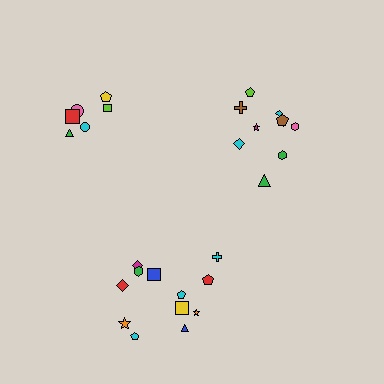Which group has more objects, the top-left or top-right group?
The top-right group.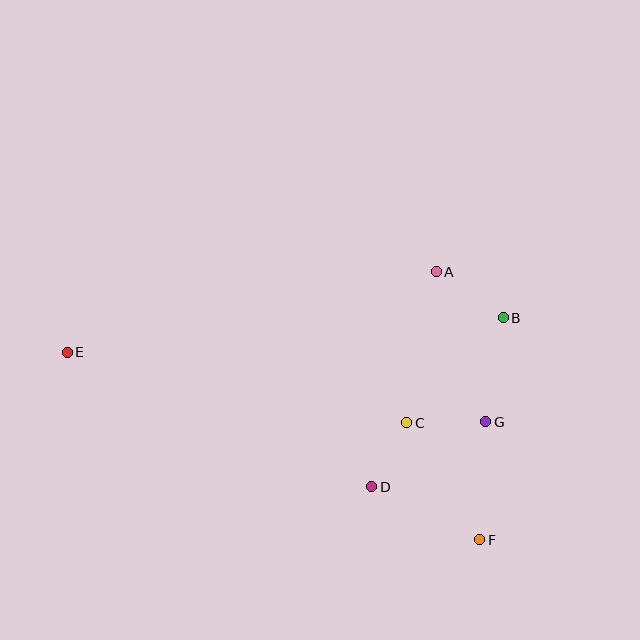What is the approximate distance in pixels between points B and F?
The distance between B and F is approximately 223 pixels.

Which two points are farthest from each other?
Points E and F are farthest from each other.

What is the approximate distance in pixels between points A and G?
The distance between A and G is approximately 158 pixels.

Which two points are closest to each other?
Points C and D are closest to each other.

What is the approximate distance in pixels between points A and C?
The distance between A and C is approximately 154 pixels.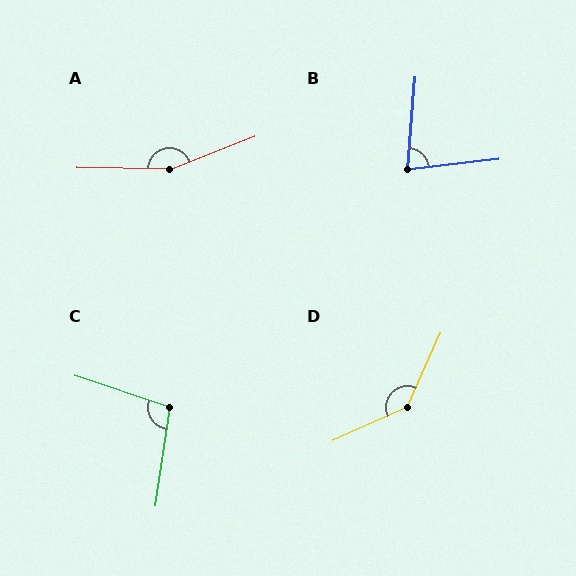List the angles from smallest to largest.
B (79°), C (100°), D (139°), A (158°).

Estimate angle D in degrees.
Approximately 139 degrees.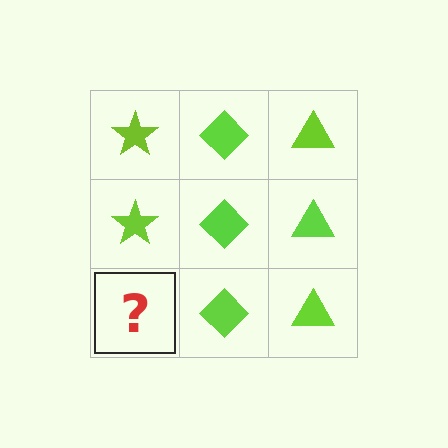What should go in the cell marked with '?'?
The missing cell should contain a lime star.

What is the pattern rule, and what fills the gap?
The rule is that each column has a consistent shape. The gap should be filled with a lime star.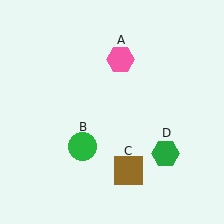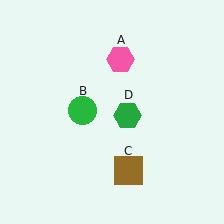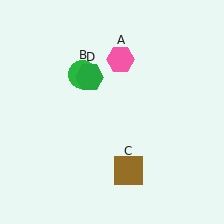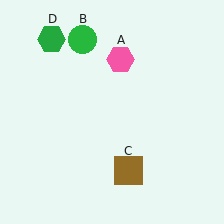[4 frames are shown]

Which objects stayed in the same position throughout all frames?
Pink hexagon (object A) and brown square (object C) remained stationary.